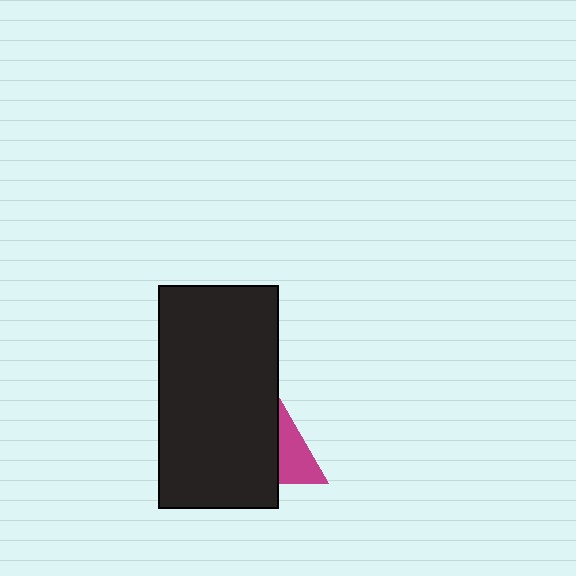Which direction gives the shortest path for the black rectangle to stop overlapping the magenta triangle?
Moving left gives the shortest separation.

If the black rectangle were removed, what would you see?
You would see the complete magenta triangle.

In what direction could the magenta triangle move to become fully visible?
The magenta triangle could move right. That would shift it out from behind the black rectangle entirely.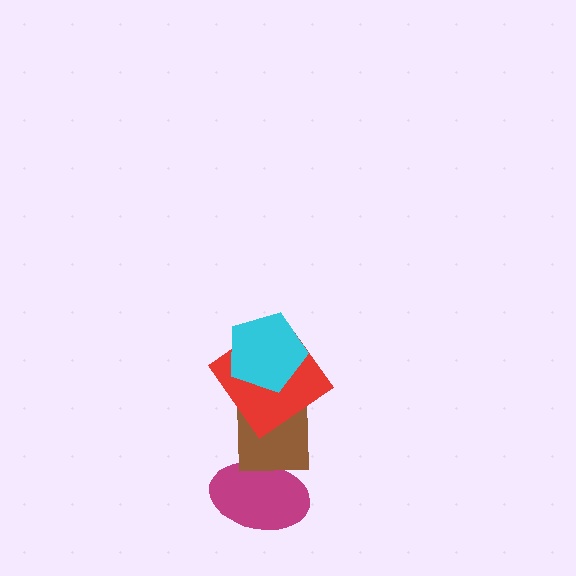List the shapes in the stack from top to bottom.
From top to bottom: the cyan pentagon, the red diamond, the brown square, the magenta ellipse.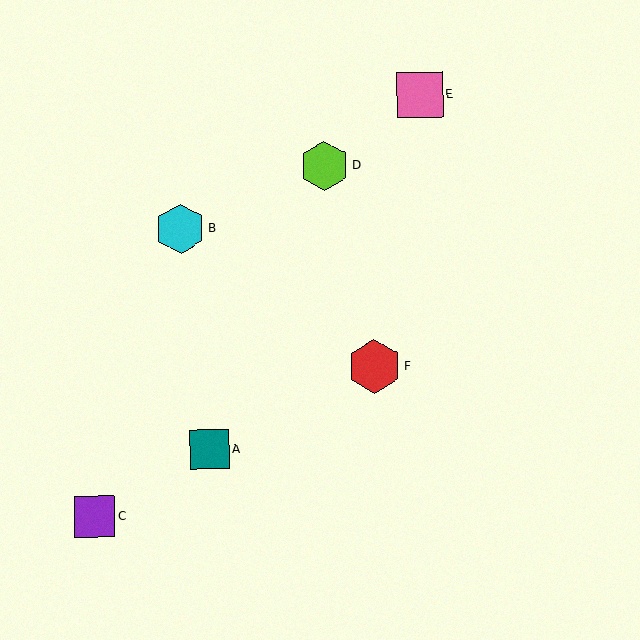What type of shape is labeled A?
Shape A is a teal square.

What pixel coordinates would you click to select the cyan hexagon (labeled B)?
Click at (180, 229) to select the cyan hexagon B.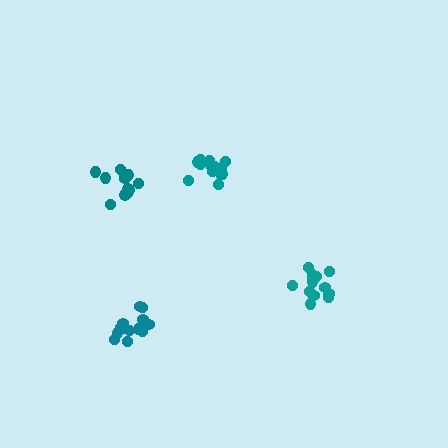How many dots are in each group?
Group 1: 13 dots, Group 2: 15 dots, Group 3: 15 dots, Group 4: 13 dots (56 total).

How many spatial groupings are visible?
There are 4 spatial groupings.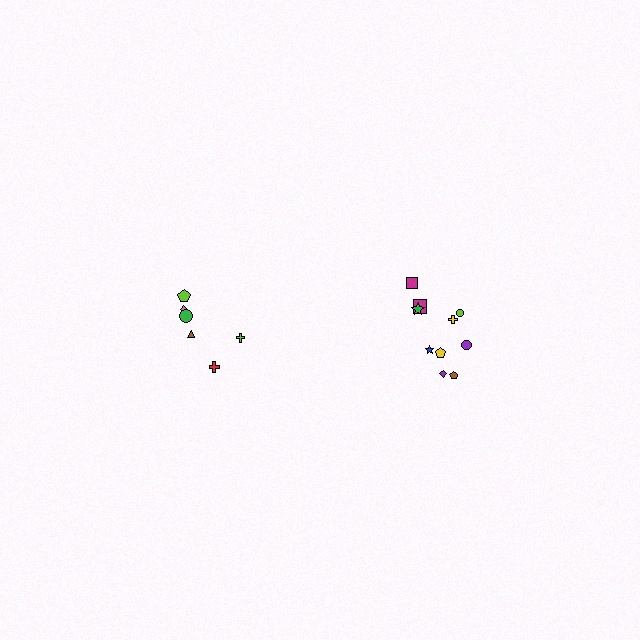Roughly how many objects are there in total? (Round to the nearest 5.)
Roughly 15 objects in total.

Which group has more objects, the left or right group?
The right group.